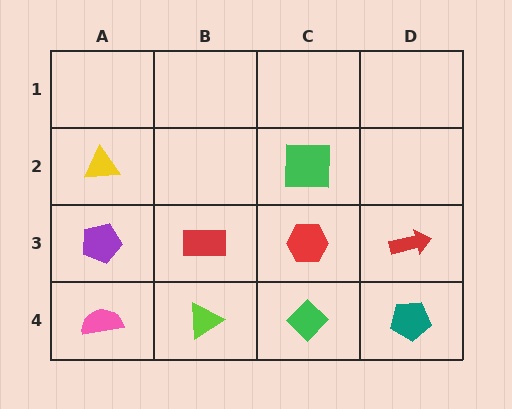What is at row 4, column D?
A teal pentagon.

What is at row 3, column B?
A red rectangle.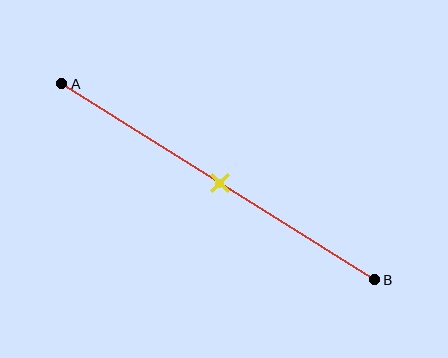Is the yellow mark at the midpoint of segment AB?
Yes, the mark is approximately at the midpoint.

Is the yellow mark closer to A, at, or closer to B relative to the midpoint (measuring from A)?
The yellow mark is approximately at the midpoint of segment AB.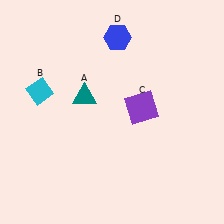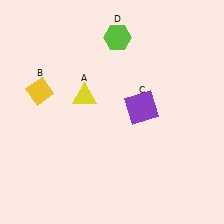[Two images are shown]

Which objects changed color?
A changed from teal to yellow. B changed from cyan to yellow. D changed from blue to lime.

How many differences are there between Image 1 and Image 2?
There are 3 differences between the two images.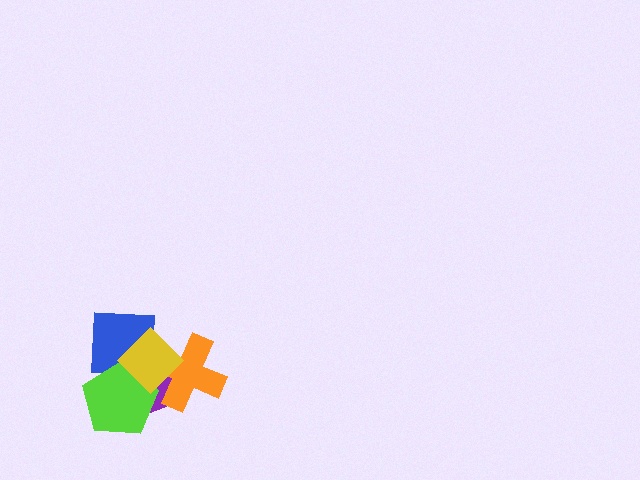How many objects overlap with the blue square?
4 objects overlap with the blue square.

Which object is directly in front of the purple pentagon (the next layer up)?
The orange cross is directly in front of the purple pentagon.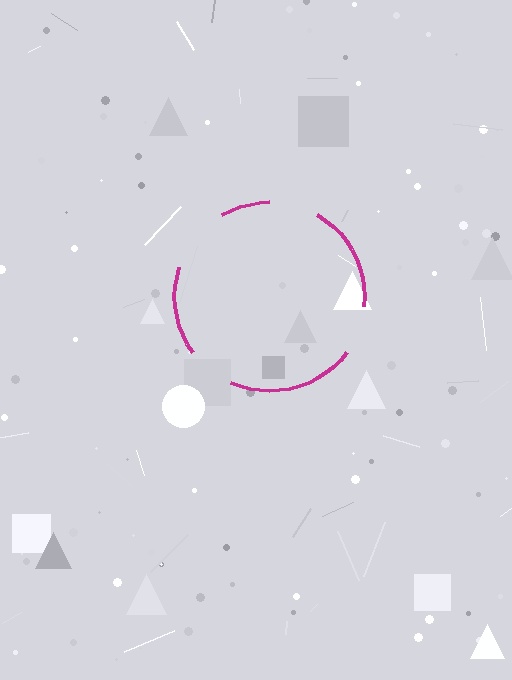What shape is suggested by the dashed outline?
The dashed outline suggests a circle.